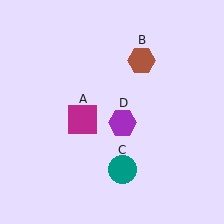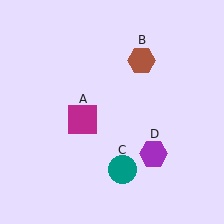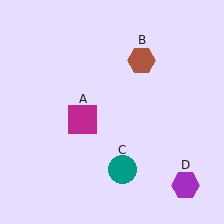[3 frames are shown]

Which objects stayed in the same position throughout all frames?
Magenta square (object A) and brown hexagon (object B) and teal circle (object C) remained stationary.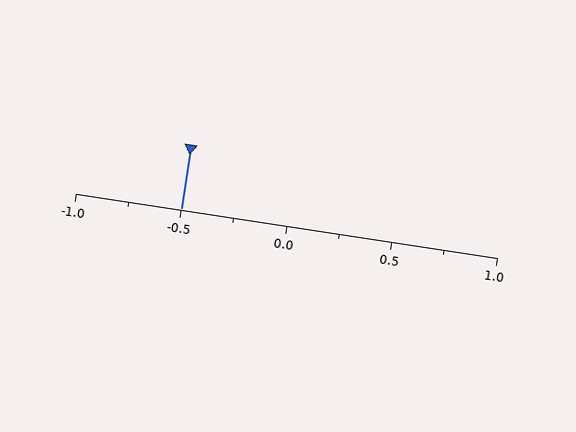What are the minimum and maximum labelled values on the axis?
The axis runs from -1.0 to 1.0.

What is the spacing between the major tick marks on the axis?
The major ticks are spaced 0.5 apart.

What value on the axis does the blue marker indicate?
The marker indicates approximately -0.5.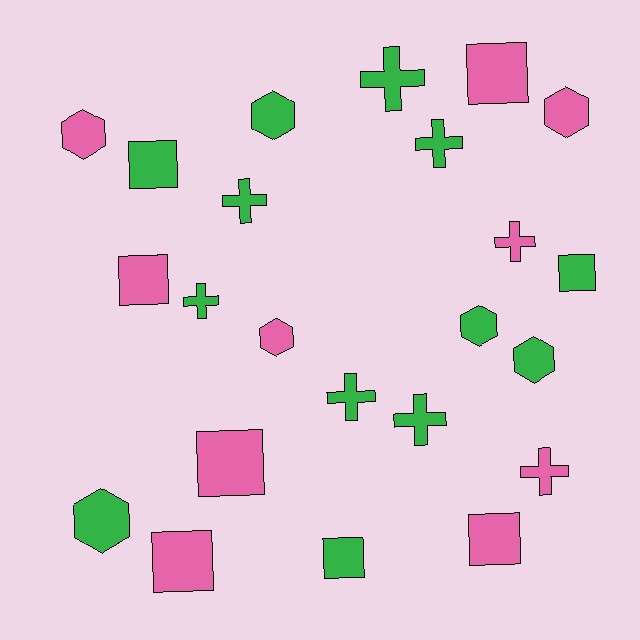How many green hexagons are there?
There are 4 green hexagons.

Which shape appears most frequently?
Square, with 8 objects.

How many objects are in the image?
There are 23 objects.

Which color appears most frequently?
Green, with 13 objects.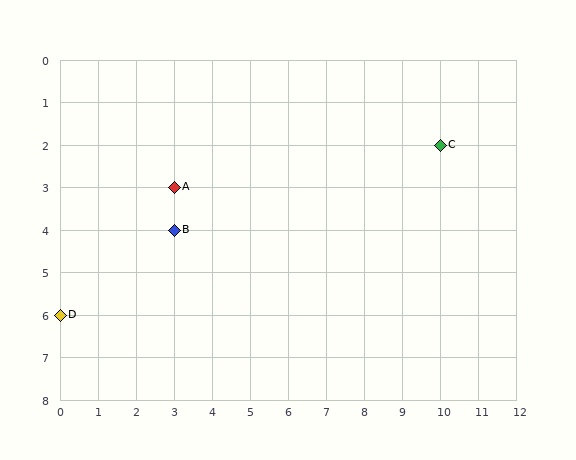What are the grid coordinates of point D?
Point D is at grid coordinates (0, 6).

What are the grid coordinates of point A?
Point A is at grid coordinates (3, 3).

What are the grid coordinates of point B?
Point B is at grid coordinates (3, 4).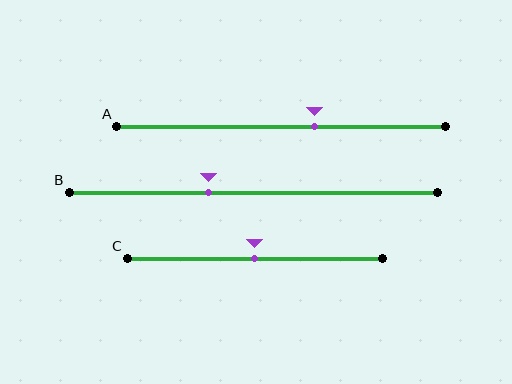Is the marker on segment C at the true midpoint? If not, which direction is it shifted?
Yes, the marker on segment C is at the true midpoint.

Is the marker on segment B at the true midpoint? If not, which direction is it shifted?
No, the marker on segment B is shifted to the left by about 12% of the segment length.